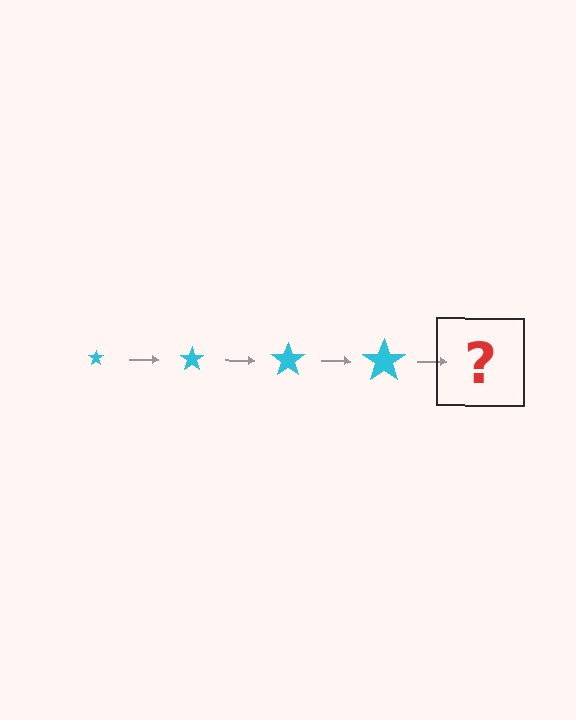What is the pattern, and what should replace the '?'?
The pattern is that the star gets progressively larger each step. The '?' should be a cyan star, larger than the previous one.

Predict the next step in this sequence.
The next step is a cyan star, larger than the previous one.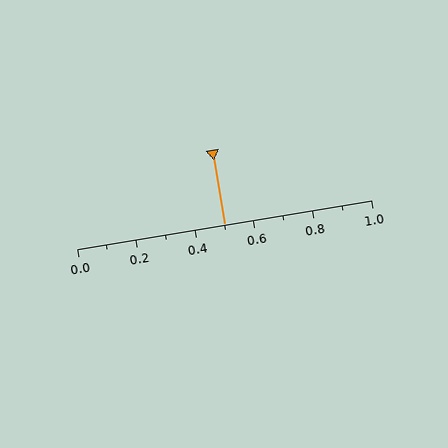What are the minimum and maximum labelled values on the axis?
The axis runs from 0.0 to 1.0.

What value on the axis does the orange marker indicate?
The marker indicates approximately 0.5.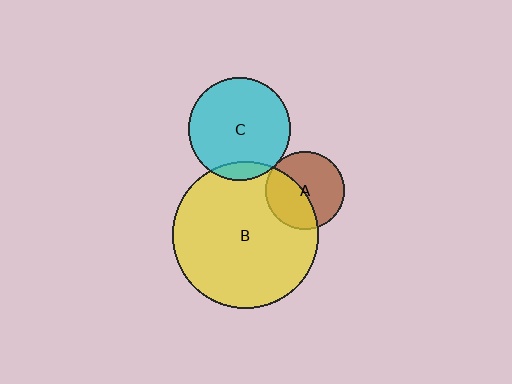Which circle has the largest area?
Circle B (yellow).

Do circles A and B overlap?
Yes.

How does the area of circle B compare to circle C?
Approximately 2.0 times.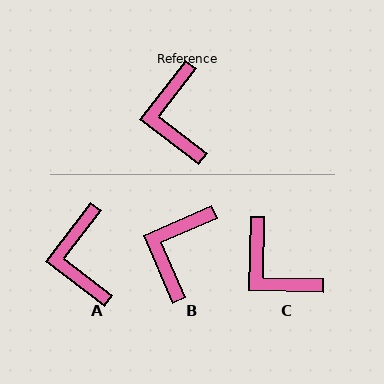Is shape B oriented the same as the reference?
No, it is off by about 29 degrees.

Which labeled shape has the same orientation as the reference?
A.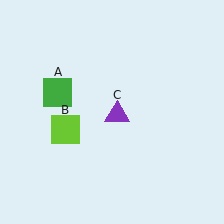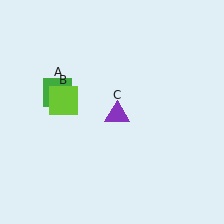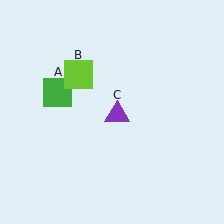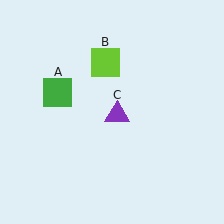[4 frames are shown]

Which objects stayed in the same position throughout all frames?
Green square (object A) and purple triangle (object C) remained stationary.